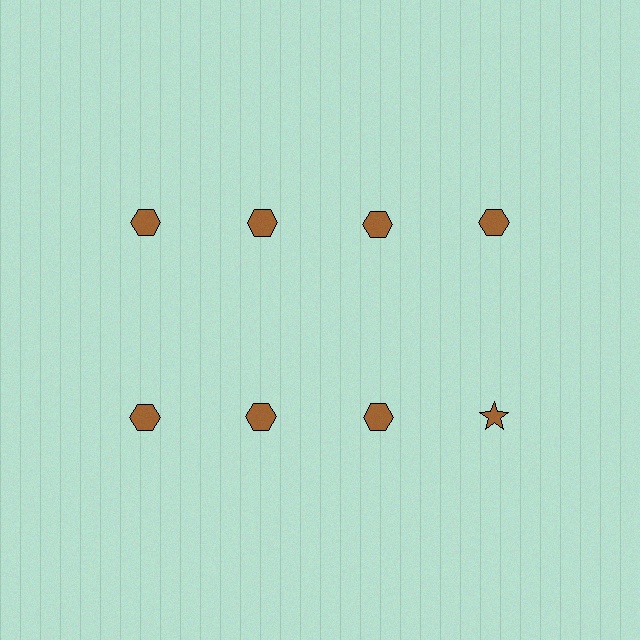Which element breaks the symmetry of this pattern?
The brown star in the second row, second from right column breaks the symmetry. All other shapes are brown hexagons.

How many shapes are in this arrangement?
There are 8 shapes arranged in a grid pattern.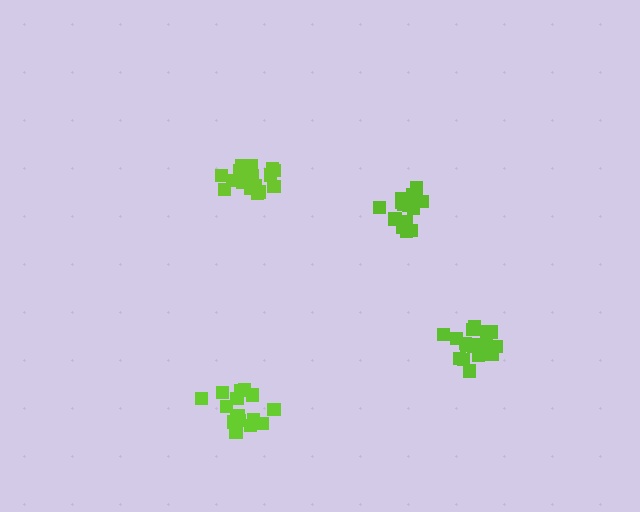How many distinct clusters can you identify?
There are 4 distinct clusters.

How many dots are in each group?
Group 1: 18 dots, Group 2: 18 dots, Group 3: 16 dots, Group 4: 20 dots (72 total).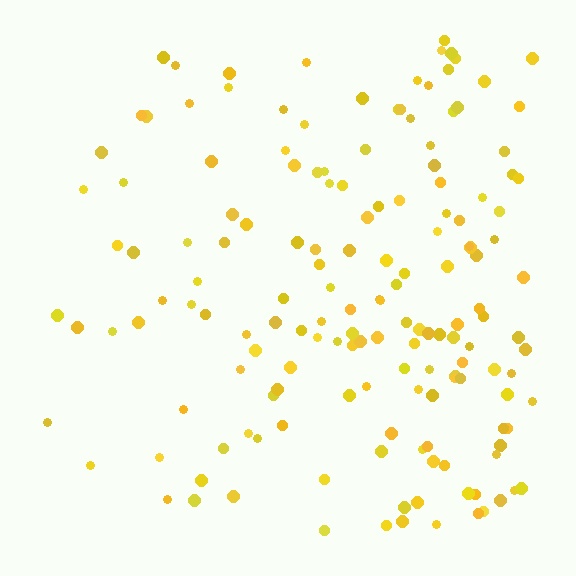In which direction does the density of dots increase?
From left to right, with the right side densest.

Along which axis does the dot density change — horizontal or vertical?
Horizontal.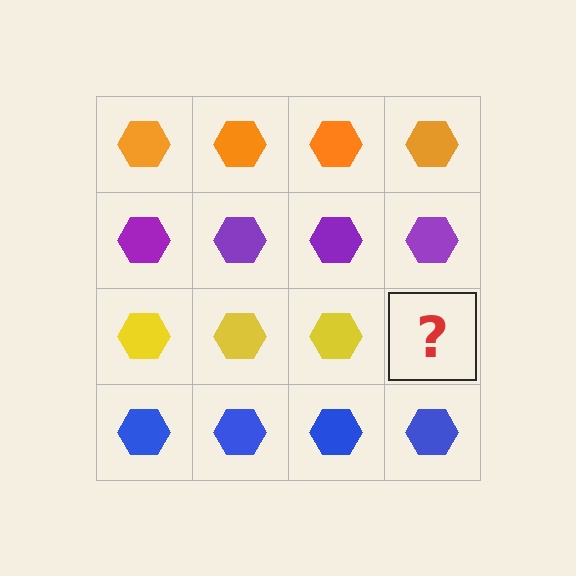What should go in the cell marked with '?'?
The missing cell should contain a yellow hexagon.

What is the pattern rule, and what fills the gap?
The rule is that each row has a consistent color. The gap should be filled with a yellow hexagon.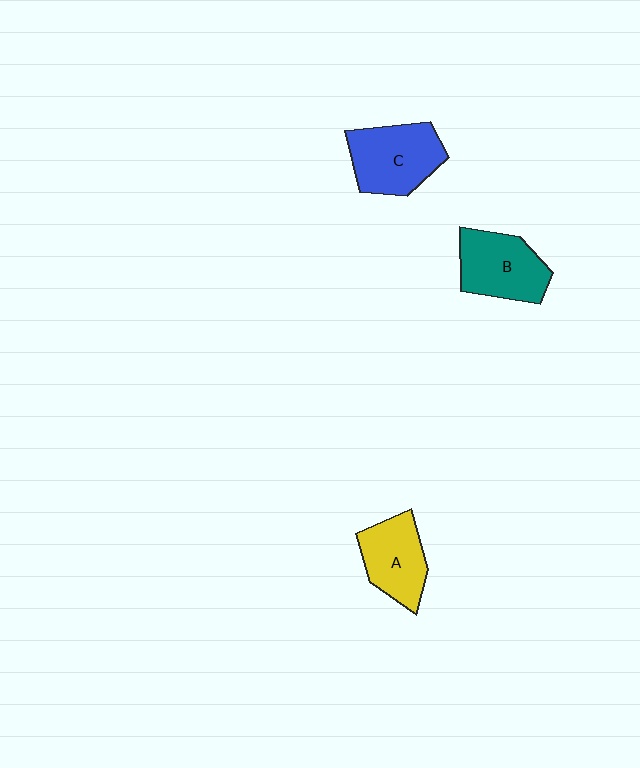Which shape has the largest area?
Shape C (blue).